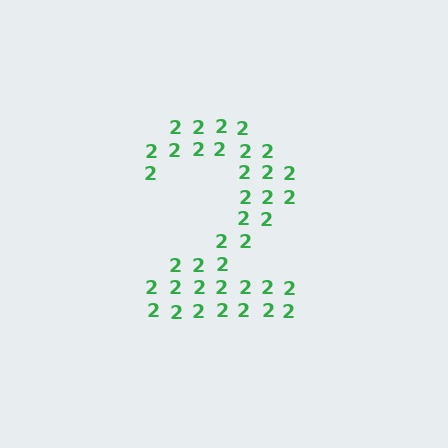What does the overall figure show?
The overall figure shows the digit 2.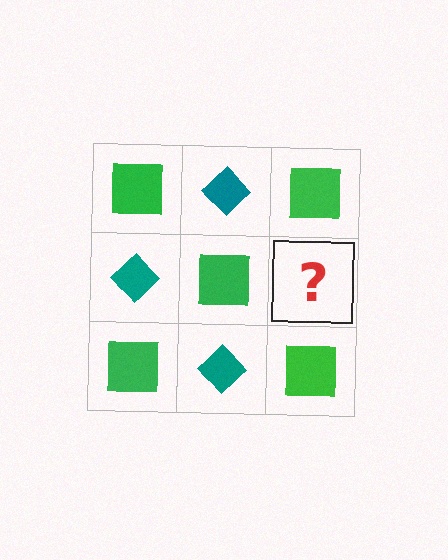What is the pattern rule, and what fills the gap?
The rule is that it alternates green square and teal diamond in a checkerboard pattern. The gap should be filled with a teal diamond.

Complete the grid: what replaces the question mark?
The question mark should be replaced with a teal diamond.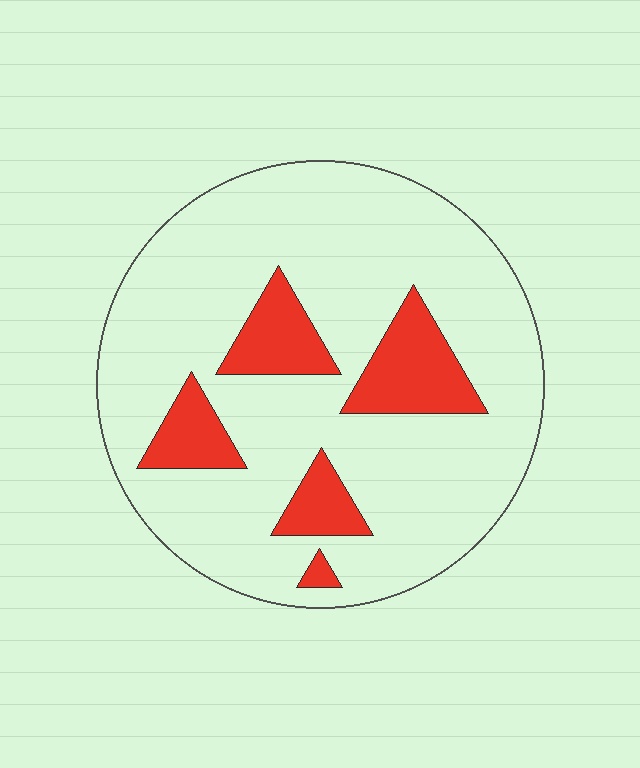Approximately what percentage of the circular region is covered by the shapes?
Approximately 20%.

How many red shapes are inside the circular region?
5.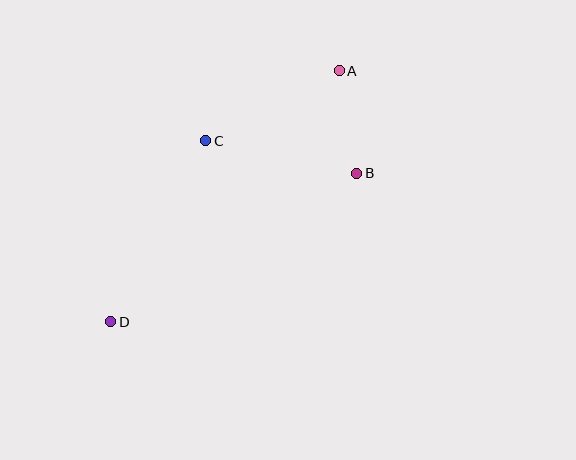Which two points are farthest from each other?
Points A and D are farthest from each other.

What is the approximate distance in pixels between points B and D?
The distance between B and D is approximately 288 pixels.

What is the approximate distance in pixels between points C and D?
The distance between C and D is approximately 205 pixels.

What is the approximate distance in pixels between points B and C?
The distance between B and C is approximately 154 pixels.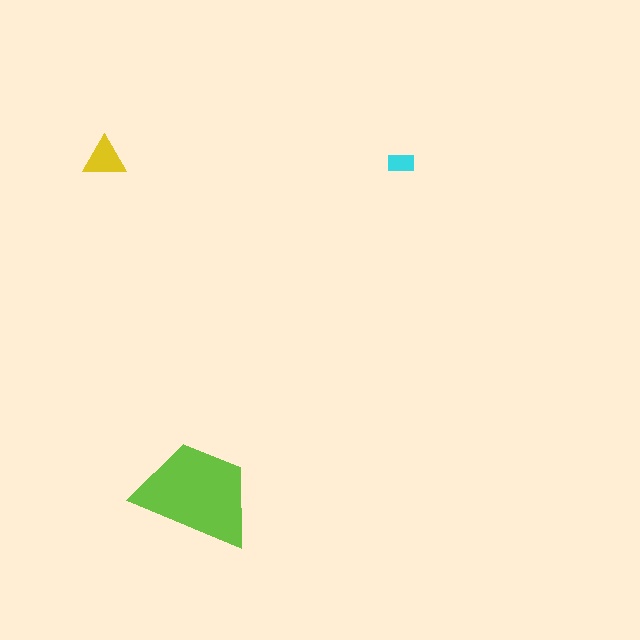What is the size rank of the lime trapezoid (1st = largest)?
1st.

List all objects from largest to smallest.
The lime trapezoid, the yellow triangle, the cyan rectangle.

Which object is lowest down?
The lime trapezoid is bottommost.